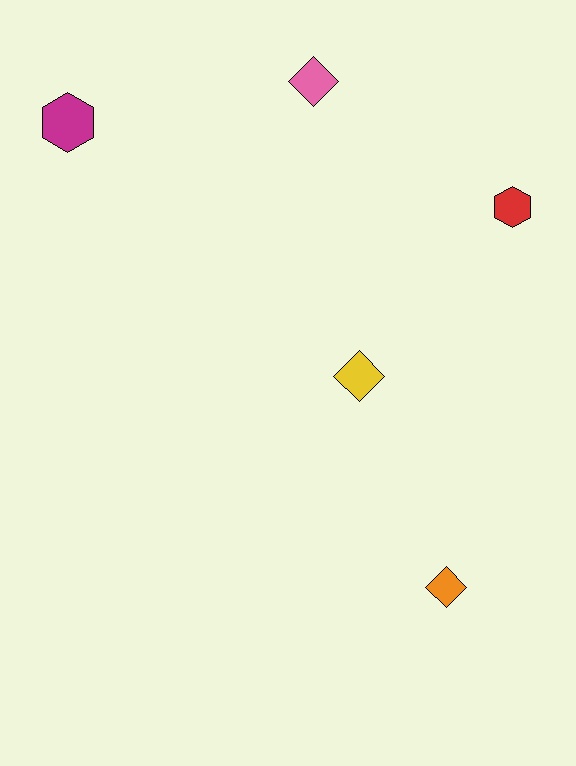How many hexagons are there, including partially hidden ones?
There are 2 hexagons.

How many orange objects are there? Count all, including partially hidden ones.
There is 1 orange object.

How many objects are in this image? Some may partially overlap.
There are 5 objects.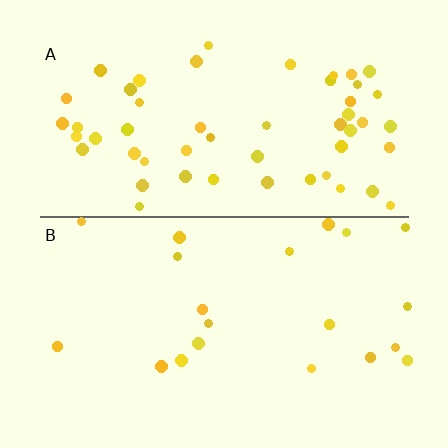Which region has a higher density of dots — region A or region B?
A (the top).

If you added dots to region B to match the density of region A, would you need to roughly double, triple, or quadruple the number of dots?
Approximately triple.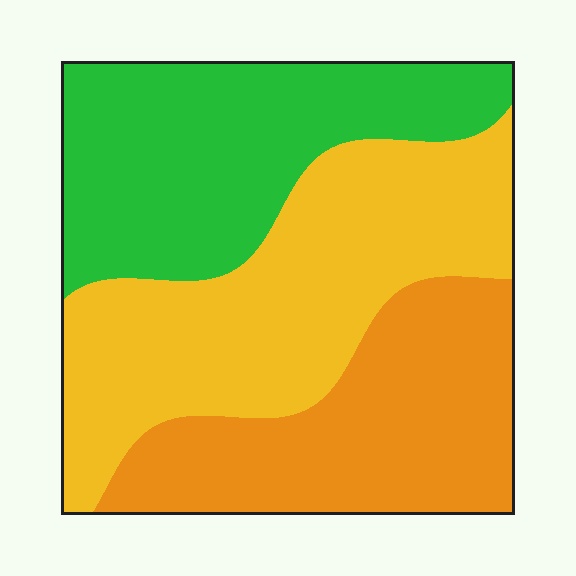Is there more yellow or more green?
Yellow.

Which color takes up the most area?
Yellow, at roughly 40%.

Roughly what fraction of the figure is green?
Green takes up about one third (1/3) of the figure.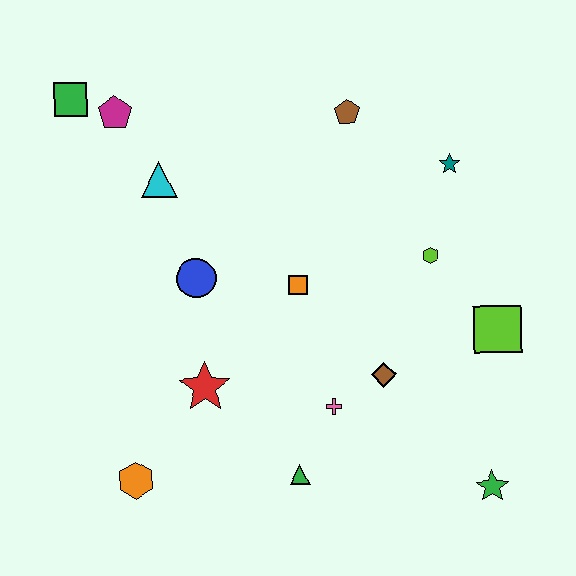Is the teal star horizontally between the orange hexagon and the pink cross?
No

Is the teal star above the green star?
Yes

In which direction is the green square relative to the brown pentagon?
The green square is to the left of the brown pentagon.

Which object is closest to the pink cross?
The brown diamond is closest to the pink cross.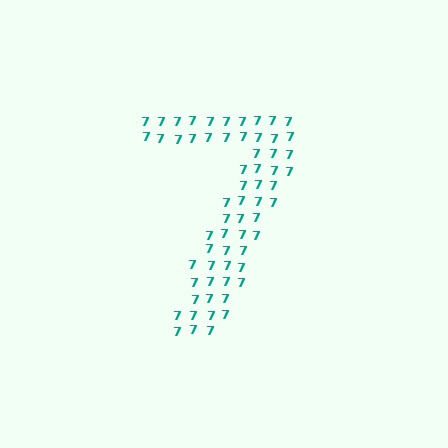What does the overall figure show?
The overall figure shows the digit 7.